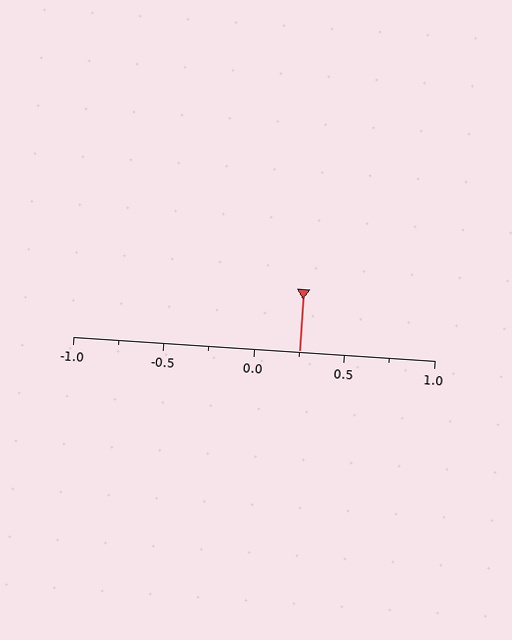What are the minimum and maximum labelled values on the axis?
The axis runs from -1.0 to 1.0.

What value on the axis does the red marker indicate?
The marker indicates approximately 0.25.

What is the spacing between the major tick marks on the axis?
The major ticks are spaced 0.5 apart.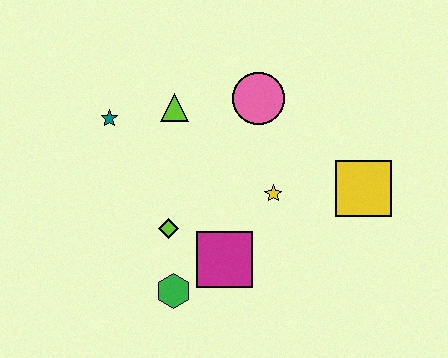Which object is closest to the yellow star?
The magenta square is closest to the yellow star.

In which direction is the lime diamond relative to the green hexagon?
The lime diamond is above the green hexagon.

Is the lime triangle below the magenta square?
No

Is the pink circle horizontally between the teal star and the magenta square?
No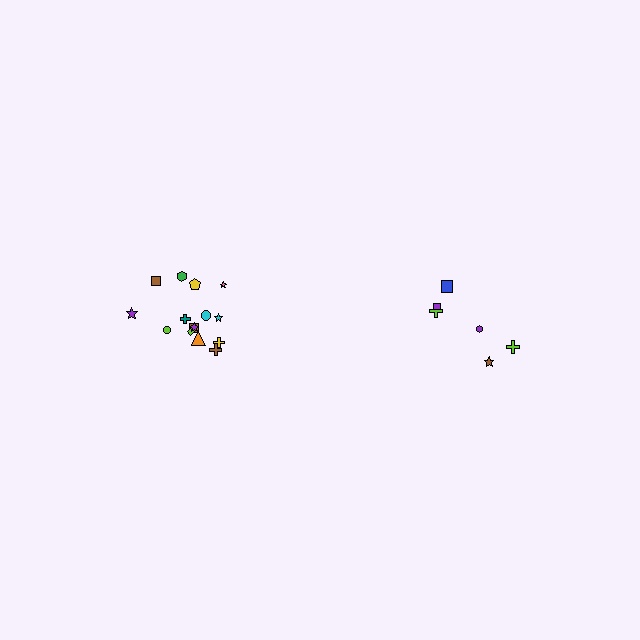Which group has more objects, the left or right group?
The left group.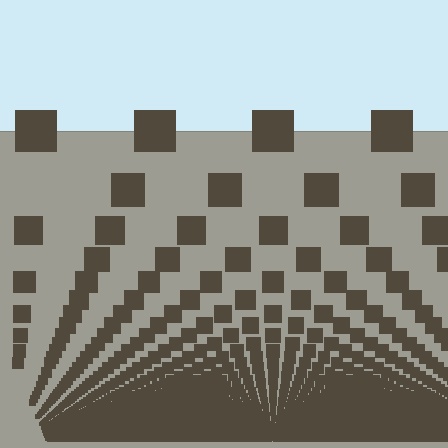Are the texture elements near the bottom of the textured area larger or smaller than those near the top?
Smaller. The gradient is inverted — elements near the bottom are smaller and denser.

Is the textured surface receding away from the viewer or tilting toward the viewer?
The surface appears to tilt toward the viewer. Texture elements get larger and sparser toward the top.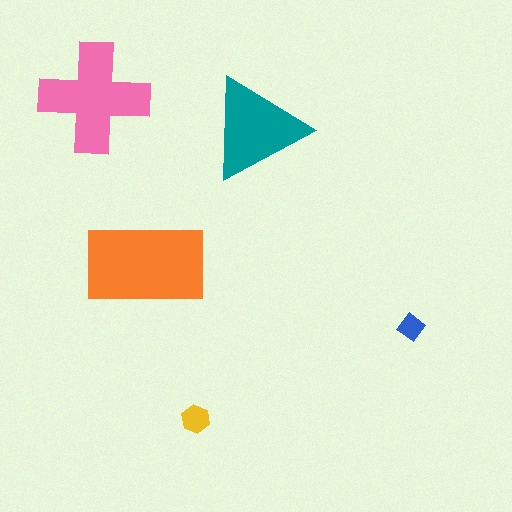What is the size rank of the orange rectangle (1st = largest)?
1st.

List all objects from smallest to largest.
The blue diamond, the yellow hexagon, the teal triangle, the pink cross, the orange rectangle.